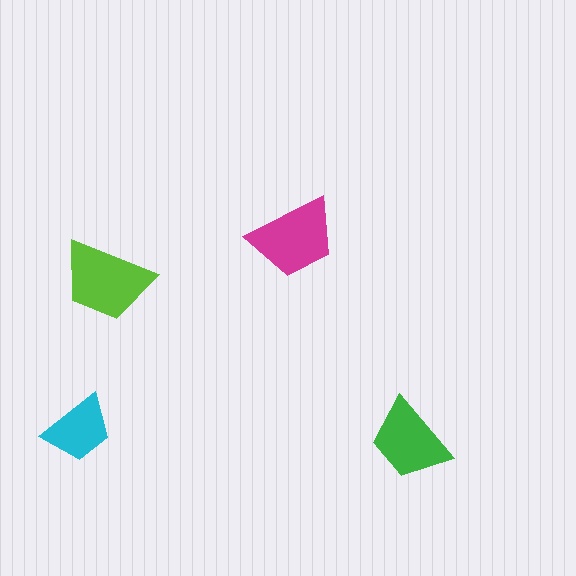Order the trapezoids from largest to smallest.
the lime one, the magenta one, the green one, the cyan one.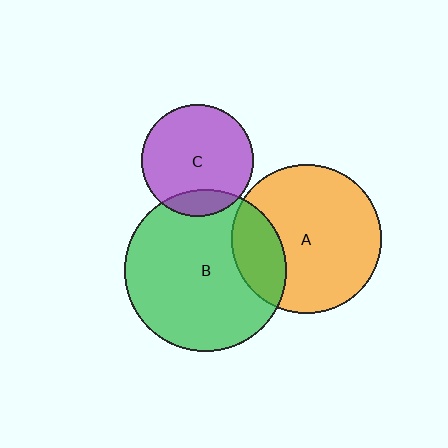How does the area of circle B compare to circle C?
Approximately 2.1 times.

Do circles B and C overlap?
Yes.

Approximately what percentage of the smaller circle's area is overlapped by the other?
Approximately 15%.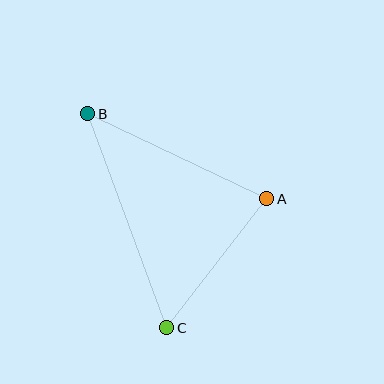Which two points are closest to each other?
Points A and C are closest to each other.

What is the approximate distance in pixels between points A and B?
The distance between A and B is approximately 198 pixels.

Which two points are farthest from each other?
Points B and C are farthest from each other.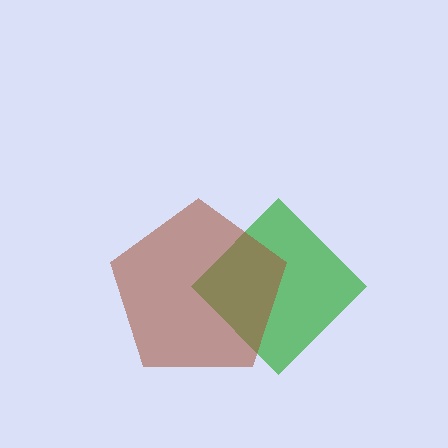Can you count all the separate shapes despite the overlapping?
Yes, there are 2 separate shapes.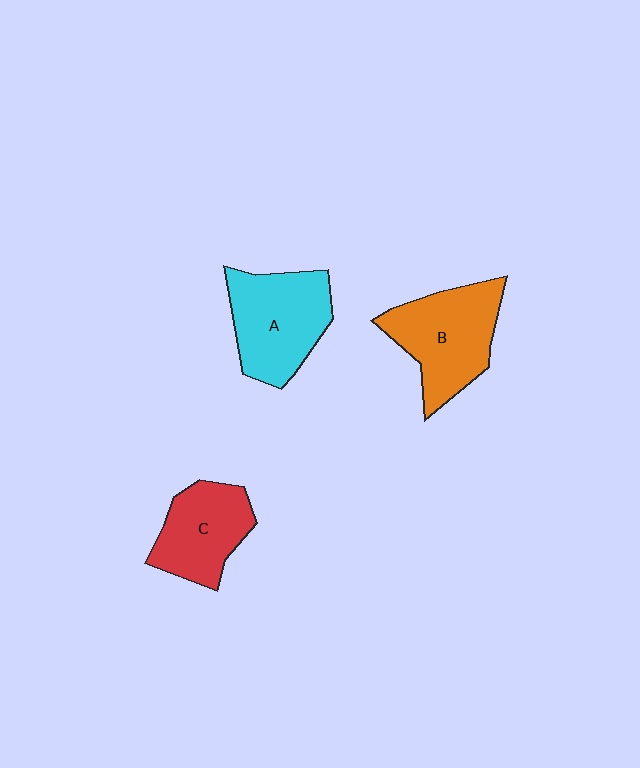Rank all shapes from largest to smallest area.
From largest to smallest: B (orange), A (cyan), C (red).